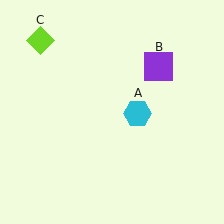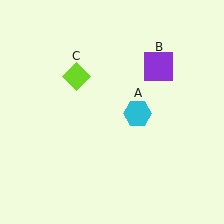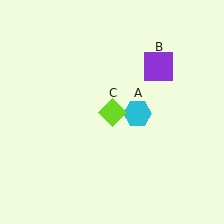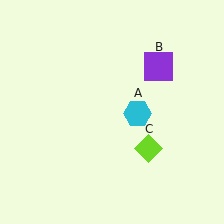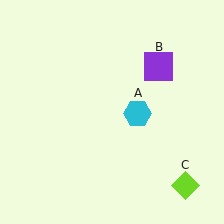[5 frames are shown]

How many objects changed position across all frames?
1 object changed position: lime diamond (object C).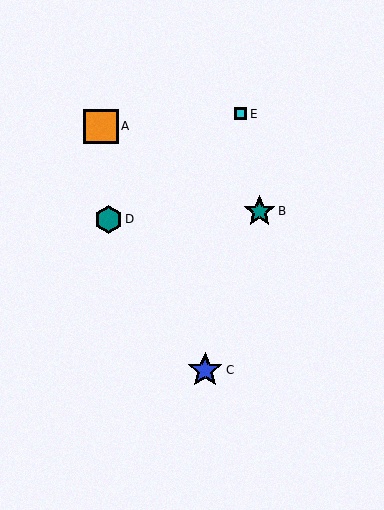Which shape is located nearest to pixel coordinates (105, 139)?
The orange square (labeled A) at (101, 126) is nearest to that location.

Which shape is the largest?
The blue star (labeled C) is the largest.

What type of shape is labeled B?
Shape B is a teal star.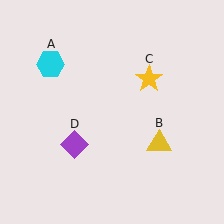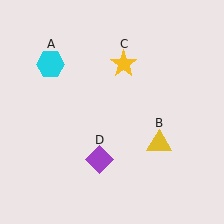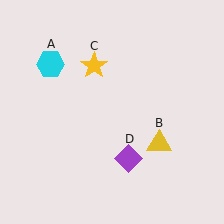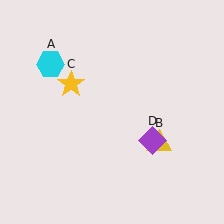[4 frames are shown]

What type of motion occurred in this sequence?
The yellow star (object C), purple diamond (object D) rotated counterclockwise around the center of the scene.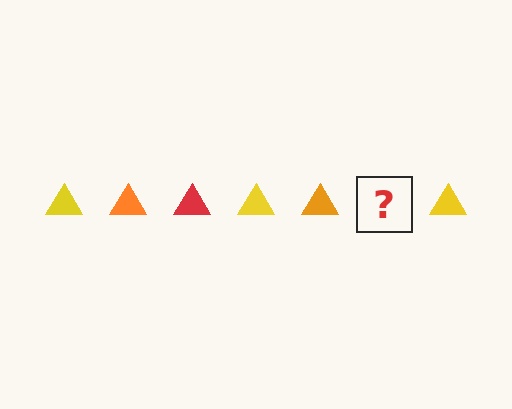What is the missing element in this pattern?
The missing element is a red triangle.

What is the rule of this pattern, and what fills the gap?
The rule is that the pattern cycles through yellow, orange, red triangles. The gap should be filled with a red triangle.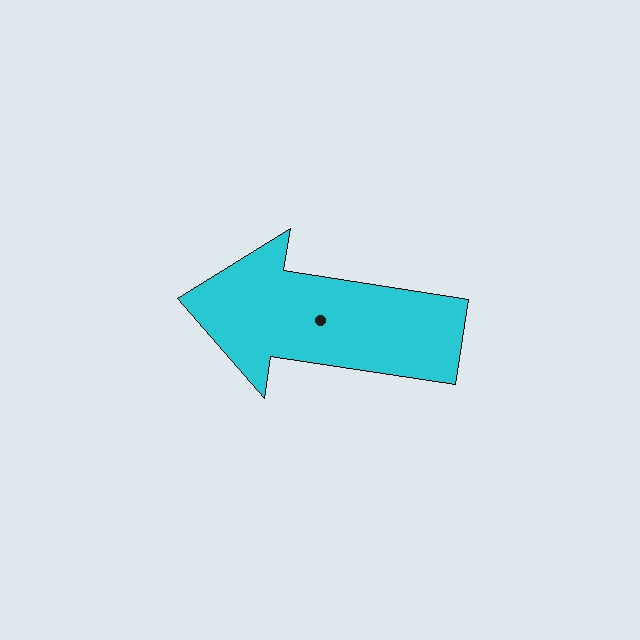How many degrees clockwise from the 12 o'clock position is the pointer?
Approximately 279 degrees.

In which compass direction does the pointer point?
West.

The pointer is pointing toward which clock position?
Roughly 9 o'clock.